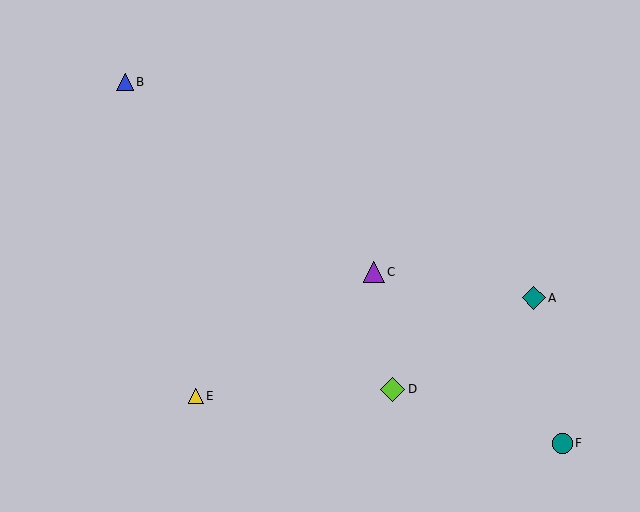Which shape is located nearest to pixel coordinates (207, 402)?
The yellow triangle (labeled E) at (196, 396) is nearest to that location.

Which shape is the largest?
The lime diamond (labeled D) is the largest.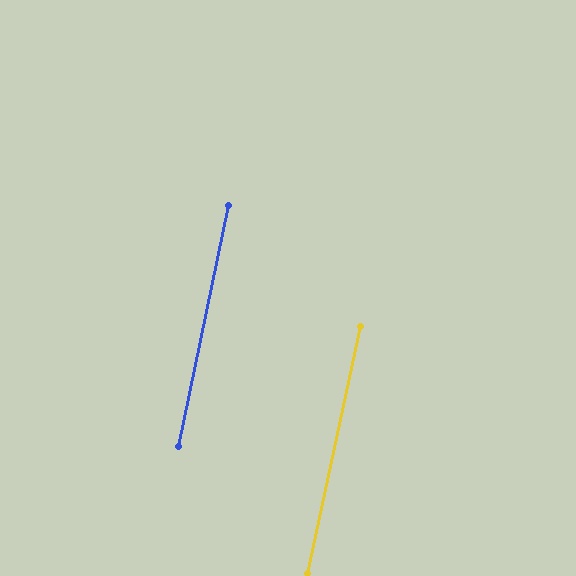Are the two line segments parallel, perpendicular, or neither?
Parallel — their directions differ by only 0.4°.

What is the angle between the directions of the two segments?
Approximately 0 degrees.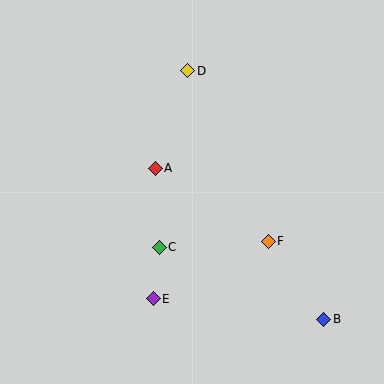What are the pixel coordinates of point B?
Point B is at (324, 319).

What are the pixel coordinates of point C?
Point C is at (159, 247).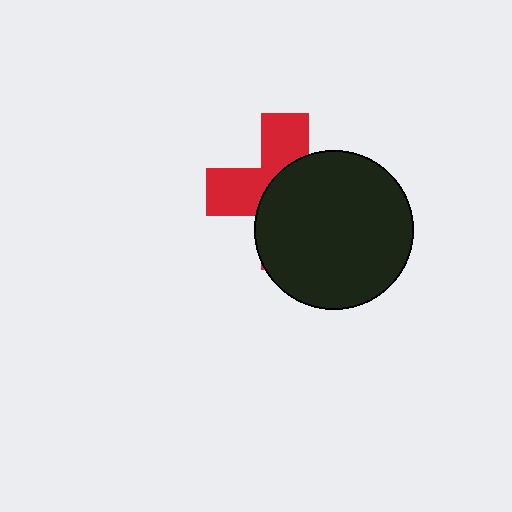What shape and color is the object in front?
The object in front is a black circle.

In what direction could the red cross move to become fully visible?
The red cross could move toward the upper-left. That would shift it out from behind the black circle entirely.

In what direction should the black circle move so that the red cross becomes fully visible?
The black circle should move toward the lower-right. That is the shortest direction to clear the overlap and leave the red cross fully visible.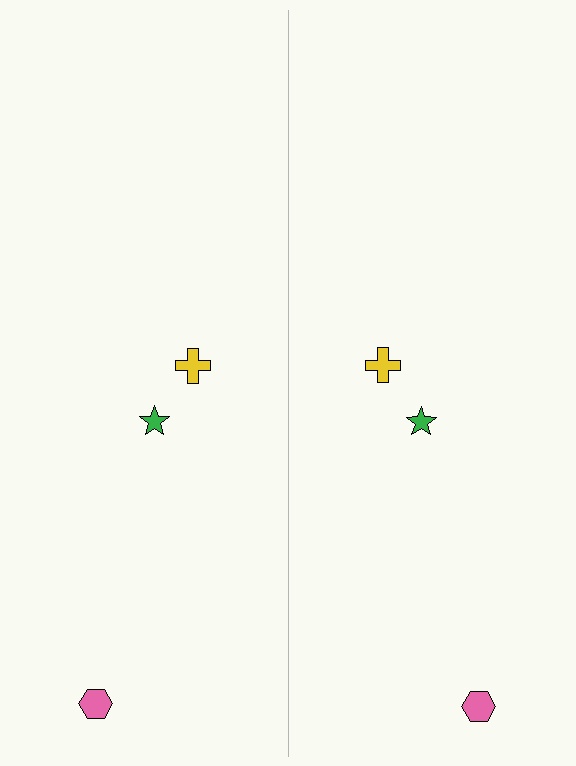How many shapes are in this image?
There are 6 shapes in this image.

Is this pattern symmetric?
Yes, this pattern has bilateral (reflection) symmetry.